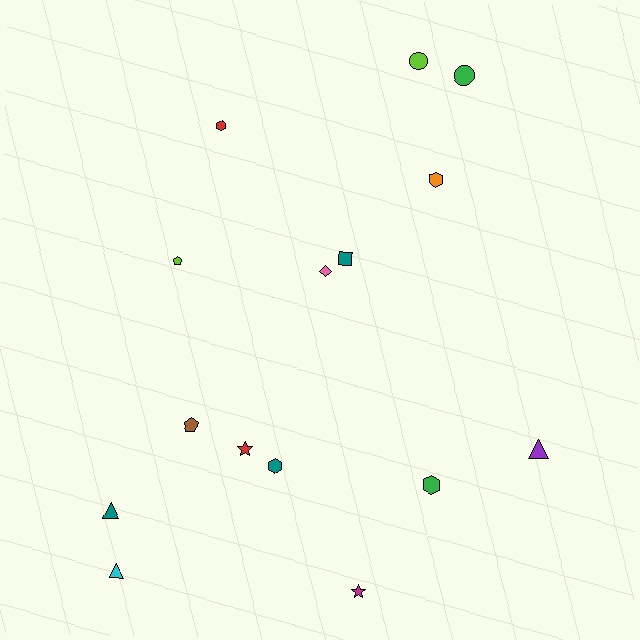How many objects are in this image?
There are 15 objects.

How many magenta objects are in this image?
There is 1 magenta object.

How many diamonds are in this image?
There is 1 diamond.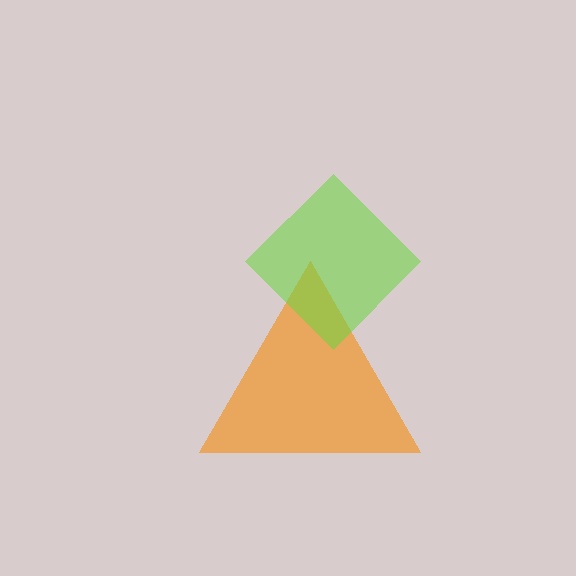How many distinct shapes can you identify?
There are 2 distinct shapes: an orange triangle, a lime diamond.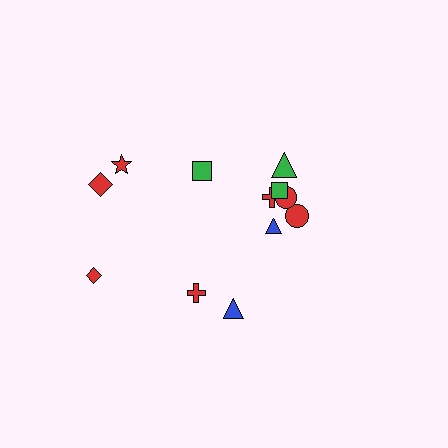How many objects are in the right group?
There are 7 objects.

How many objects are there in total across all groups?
There are 12 objects.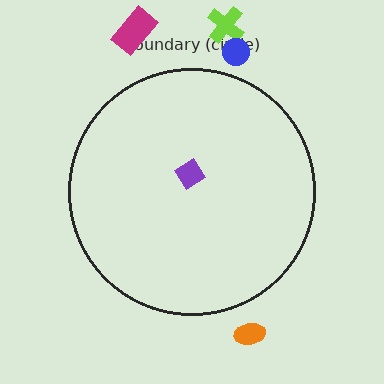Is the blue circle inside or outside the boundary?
Outside.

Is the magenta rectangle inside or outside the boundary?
Outside.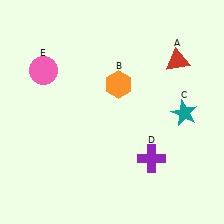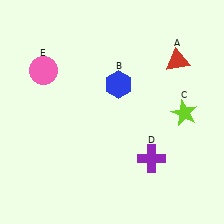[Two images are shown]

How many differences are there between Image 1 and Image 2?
There are 2 differences between the two images.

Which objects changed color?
B changed from orange to blue. C changed from teal to lime.